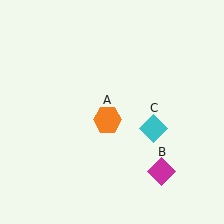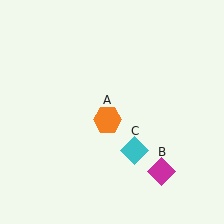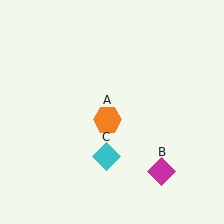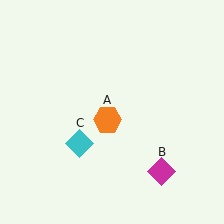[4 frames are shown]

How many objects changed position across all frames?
1 object changed position: cyan diamond (object C).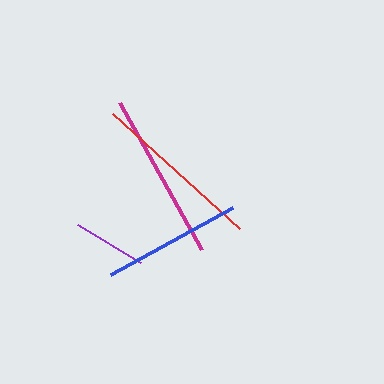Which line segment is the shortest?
The purple line is the shortest at approximately 74 pixels.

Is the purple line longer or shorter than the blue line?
The blue line is longer than the purple line.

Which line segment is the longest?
The red line is the longest at approximately 171 pixels.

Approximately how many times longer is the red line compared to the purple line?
The red line is approximately 2.3 times the length of the purple line.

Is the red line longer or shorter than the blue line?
The red line is longer than the blue line.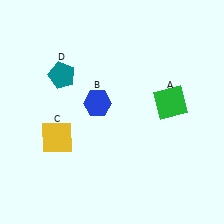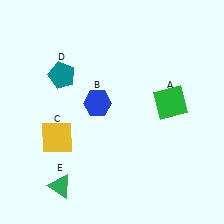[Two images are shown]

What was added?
A green triangle (E) was added in Image 2.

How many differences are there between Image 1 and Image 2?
There is 1 difference between the two images.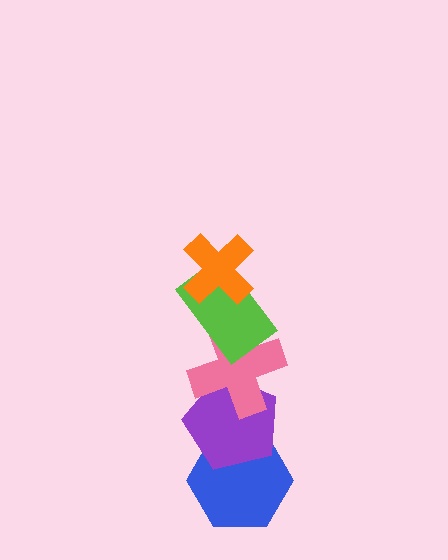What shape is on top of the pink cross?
The lime rectangle is on top of the pink cross.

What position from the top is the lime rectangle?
The lime rectangle is 2nd from the top.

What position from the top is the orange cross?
The orange cross is 1st from the top.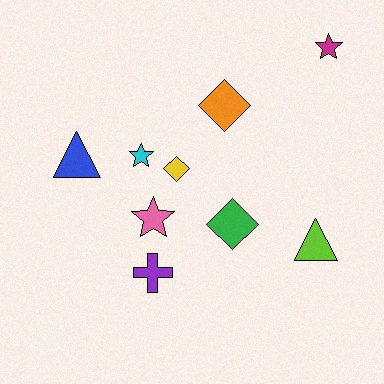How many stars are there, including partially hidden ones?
There are 3 stars.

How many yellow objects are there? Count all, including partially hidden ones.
There is 1 yellow object.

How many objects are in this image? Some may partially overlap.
There are 9 objects.